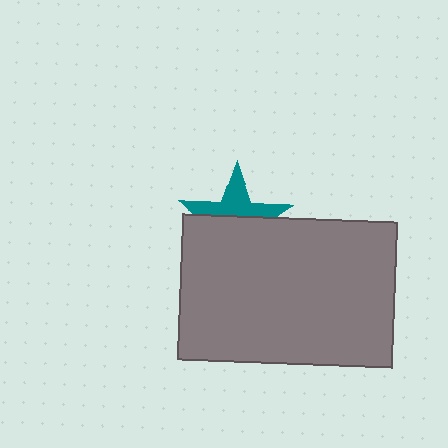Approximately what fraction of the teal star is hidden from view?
Roughly 55% of the teal star is hidden behind the gray rectangle.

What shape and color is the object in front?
The object in front is a gray rectangle.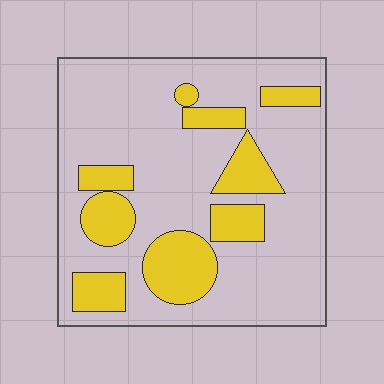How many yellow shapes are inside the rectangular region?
9.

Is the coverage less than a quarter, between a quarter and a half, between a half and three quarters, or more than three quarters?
Between a quarter and a half.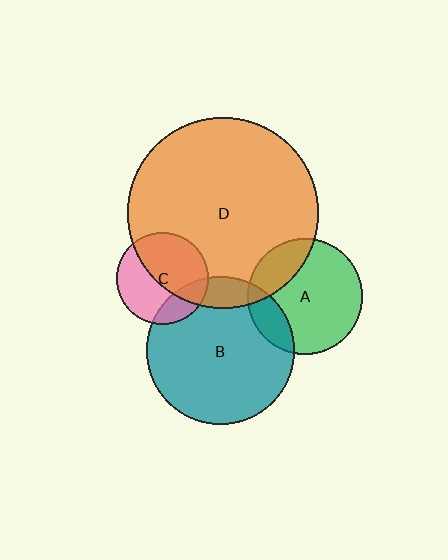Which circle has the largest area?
Circle D (orange).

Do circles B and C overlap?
Yes.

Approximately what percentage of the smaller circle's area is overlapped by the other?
Approximately 20%.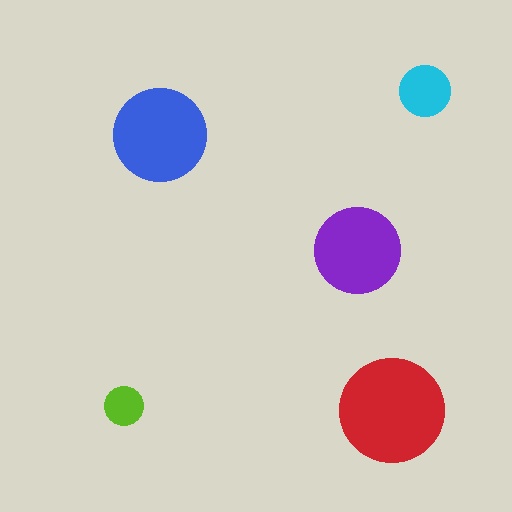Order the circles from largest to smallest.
the red one, the blue one, the purple one, the cyan one, the lime one.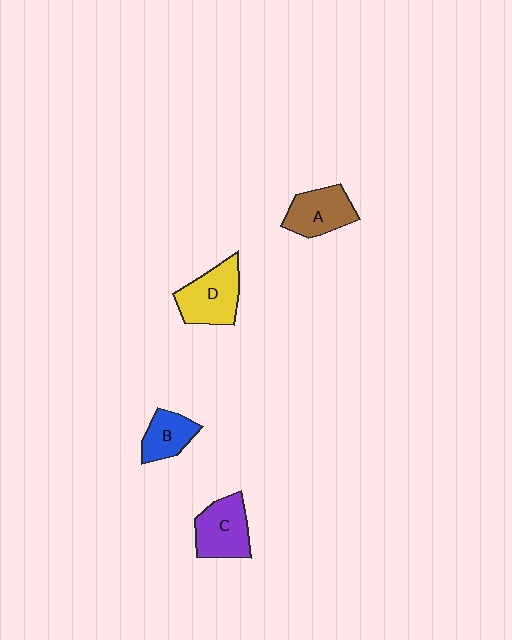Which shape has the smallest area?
Shape B (blue).